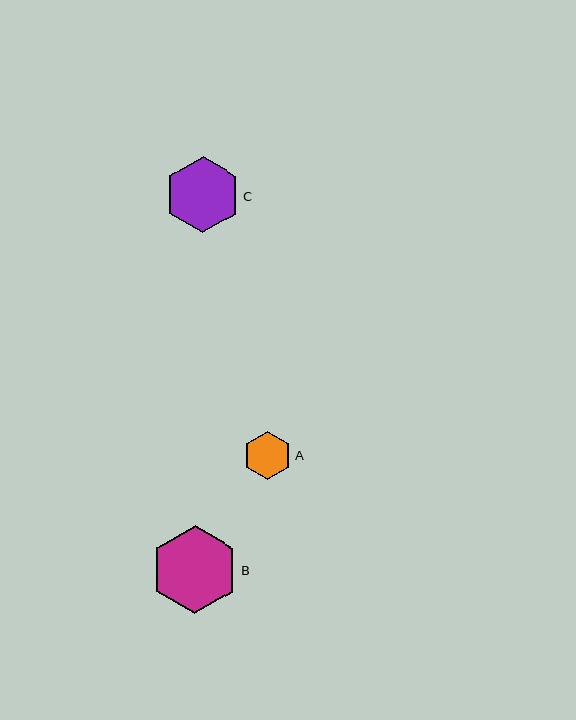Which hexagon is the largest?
Hexagon B is the largest with a size of approximately 88 pixels.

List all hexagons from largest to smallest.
From largest to smallest: B, C, A.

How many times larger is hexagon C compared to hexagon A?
Hexagon C is approximately 1.6 times the size of hexagon A.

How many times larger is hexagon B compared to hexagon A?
Hexagon B is approximately 1.8 times the size of hexagon A.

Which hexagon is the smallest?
Hexagon A is the smallest with a size of approximately 48 pixels.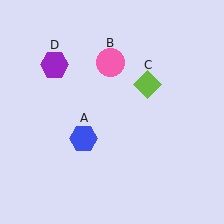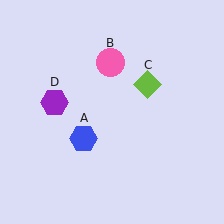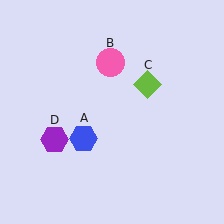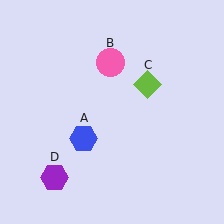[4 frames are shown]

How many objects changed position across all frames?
1 object changed position: purple hexagon (object D).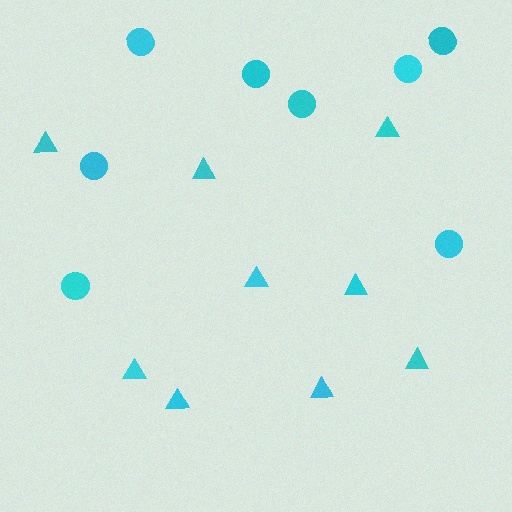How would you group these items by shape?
There are 2 groups: one group of circles (8) and one group of triangles (9).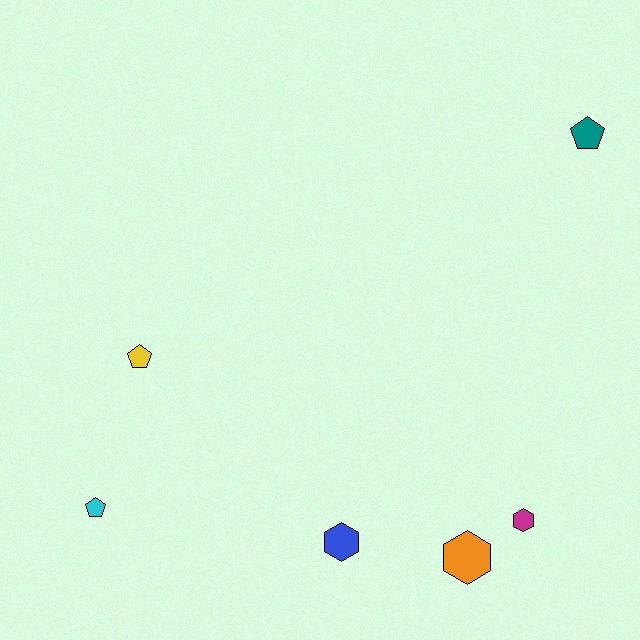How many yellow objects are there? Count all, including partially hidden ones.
There is 1 yellow object.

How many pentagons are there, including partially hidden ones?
There are 3 pentagons.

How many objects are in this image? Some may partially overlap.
There are 6 objects.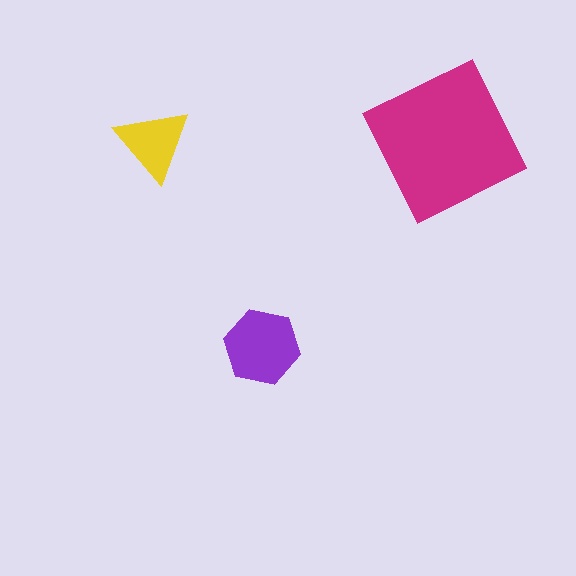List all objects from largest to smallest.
The magenta square, the purple hexagon, the yellow triangle.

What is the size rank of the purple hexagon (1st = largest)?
2nd.